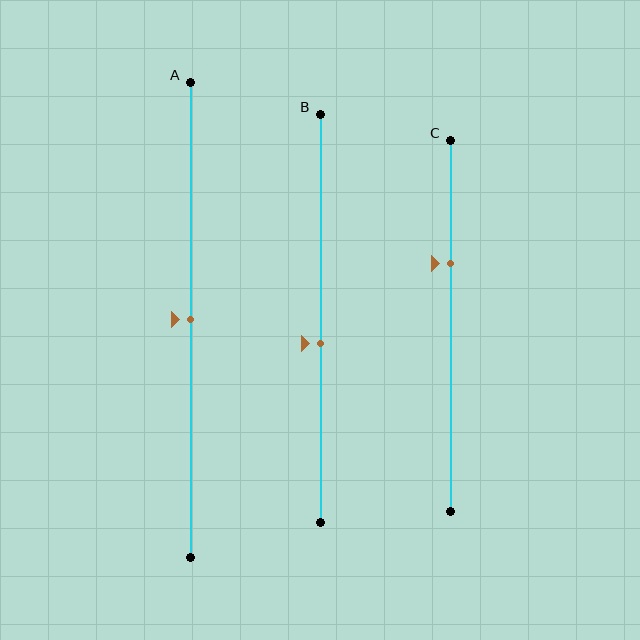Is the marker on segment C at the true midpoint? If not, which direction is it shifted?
No, the marker on segment C is shifted upward by about 17% of the segment length.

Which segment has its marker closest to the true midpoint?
Segment A has its marker closest to the true midpoint.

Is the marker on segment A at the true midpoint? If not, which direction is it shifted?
Yes, the marker on segment A is at the true midpoint.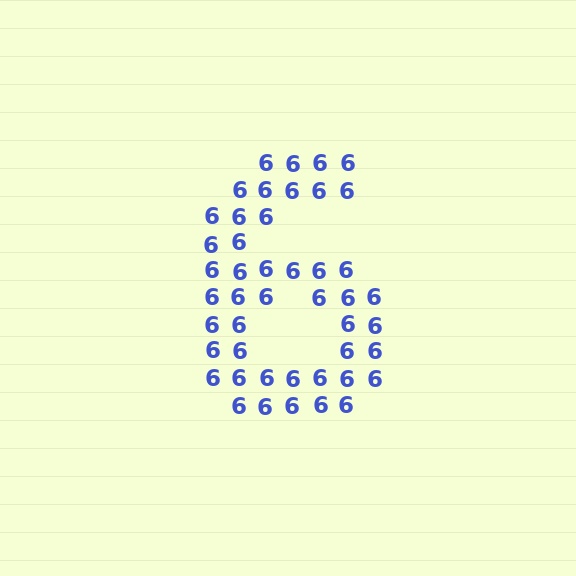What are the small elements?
The small elements are digit 6's.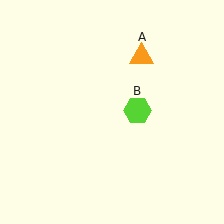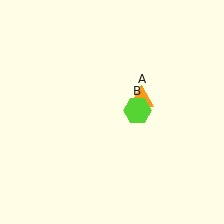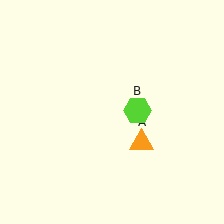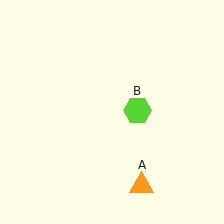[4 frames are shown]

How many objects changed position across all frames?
1 object changed position: orange triangle (object A).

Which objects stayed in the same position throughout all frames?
Lime hexagon (object B) remained stationary.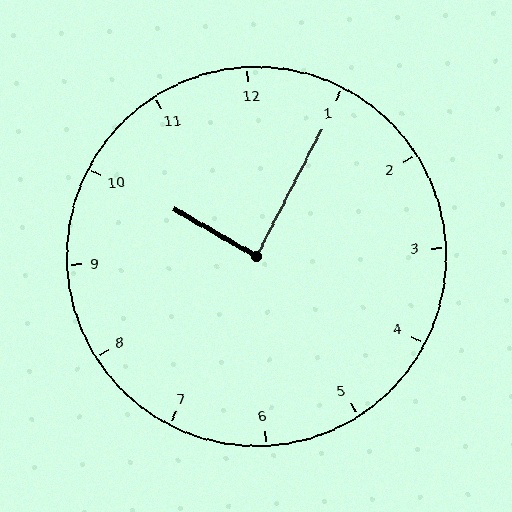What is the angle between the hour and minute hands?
Approximately 88 degrees.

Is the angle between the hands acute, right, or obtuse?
It is right.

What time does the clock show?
10:05.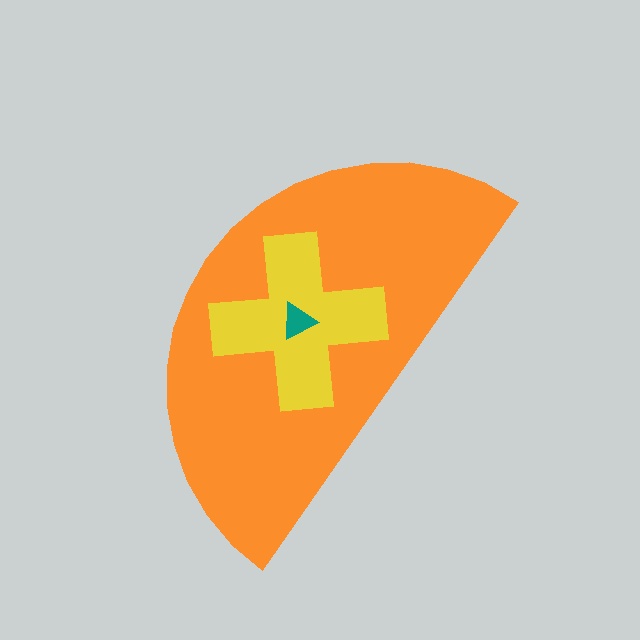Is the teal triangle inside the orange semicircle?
Yes.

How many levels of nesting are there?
3.